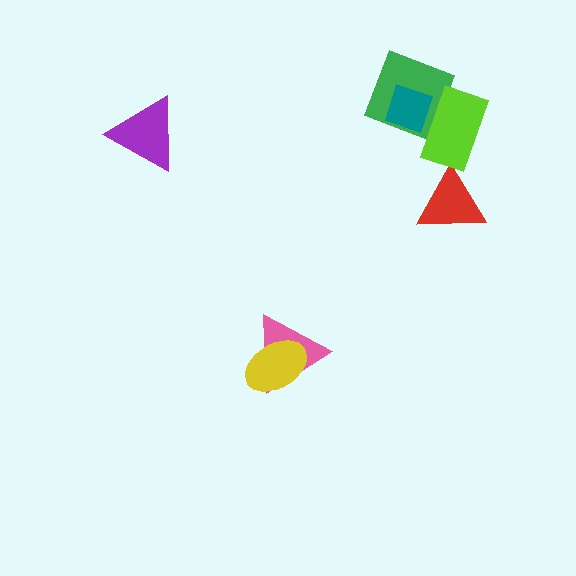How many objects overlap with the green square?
2 objects overlap with the green square.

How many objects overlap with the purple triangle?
0 objects overlap with the purple triangle.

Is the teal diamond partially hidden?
Yes, it is partially covered by another shape.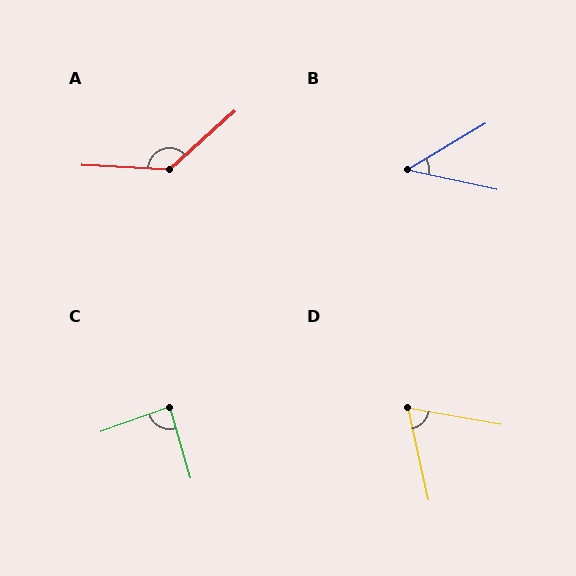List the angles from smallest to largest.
B (43°), D (68°), C (86°), A (136°).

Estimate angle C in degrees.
Approximately 86 degrees.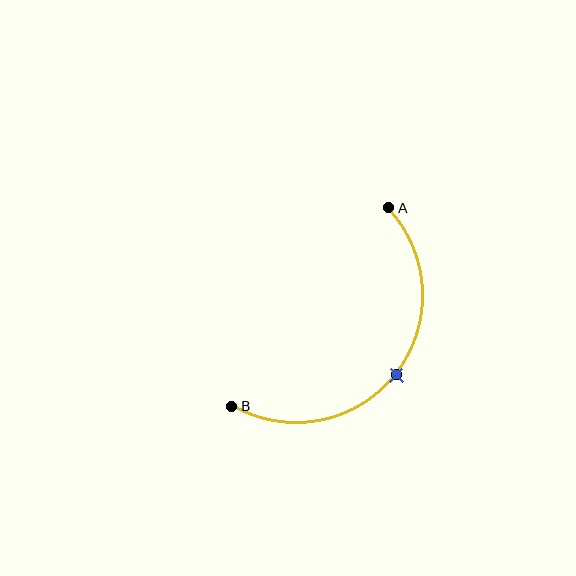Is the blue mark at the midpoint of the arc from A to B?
Yes. The blue mark lies on the arc at equal arc-length from both A and B — it is the arc midpoint.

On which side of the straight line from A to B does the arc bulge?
The arc bulges below and to the right of the straight line connecting A and B.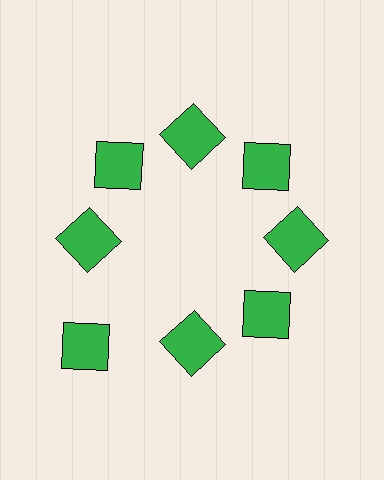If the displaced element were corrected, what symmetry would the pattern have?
It would have 8-fold rotational symmetry — the pattern would map onto itself every 45 degrees.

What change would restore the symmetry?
The symmetry would be restored by moving it inward, back onto the ring so that all 8 squares sit at equal angles and equal distance from the center.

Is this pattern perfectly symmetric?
No. The 8 green squares are arranged in a ring, but one element near the 8 o'clock position is pushed outward from the center, breaking the 8-fold rotational symmetry.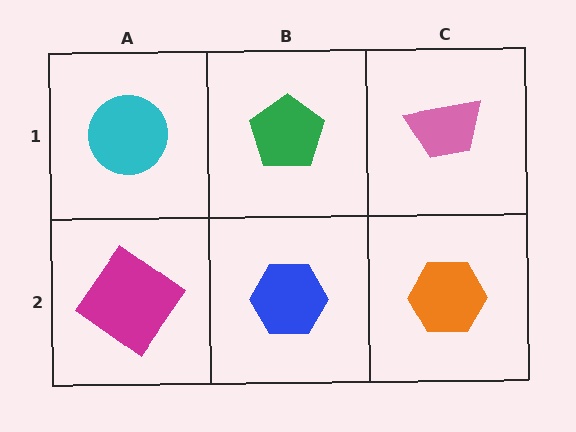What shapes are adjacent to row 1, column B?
A blue hexagon (row 2, column B), a cyan circle (row 1, column A), a pink trapezoid (row 1, column C).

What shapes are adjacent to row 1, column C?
An orange hexagon (row 2, column C), a green pentagon (row 1, column B).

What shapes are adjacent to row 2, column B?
A green pentagon (row 1, column B), a magenta diamond (row 2, column A), an orange hexagon (row 2, column C).